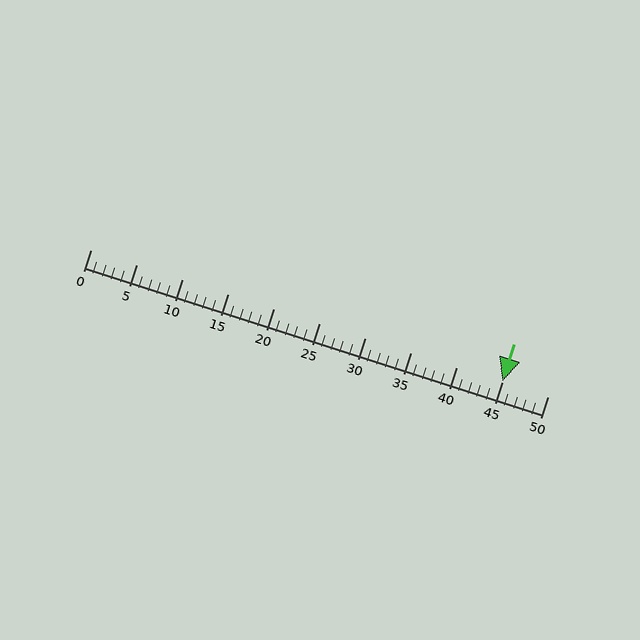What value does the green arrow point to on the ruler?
The green arrow points to approximately 45.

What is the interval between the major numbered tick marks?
The major tick marks are spaced 5 units apart.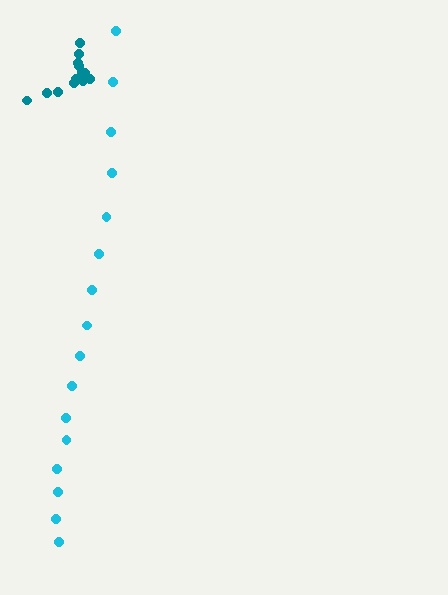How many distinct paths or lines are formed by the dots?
There are 2 distinct paths.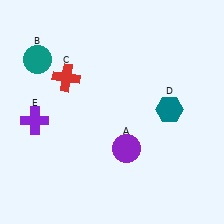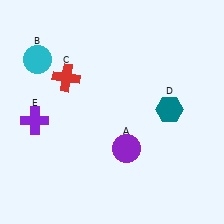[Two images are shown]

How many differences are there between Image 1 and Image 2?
There is 1 difference between the two images.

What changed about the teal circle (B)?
In Image 1, B is teal. In Image 2, it changed to cyan.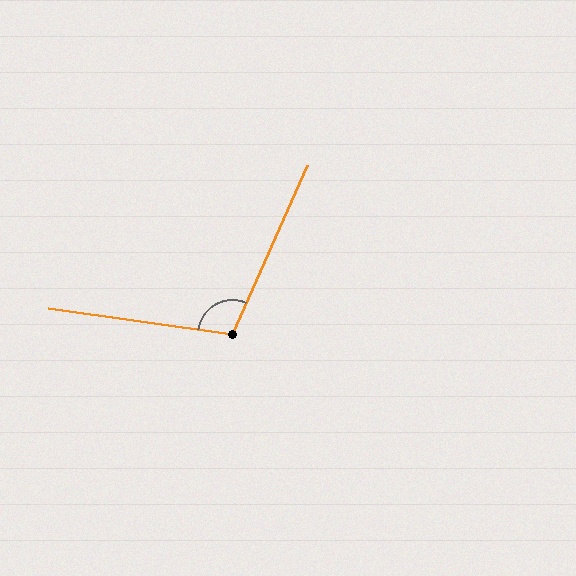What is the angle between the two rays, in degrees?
Approximately 106 degrees.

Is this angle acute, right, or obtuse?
It is obtuse.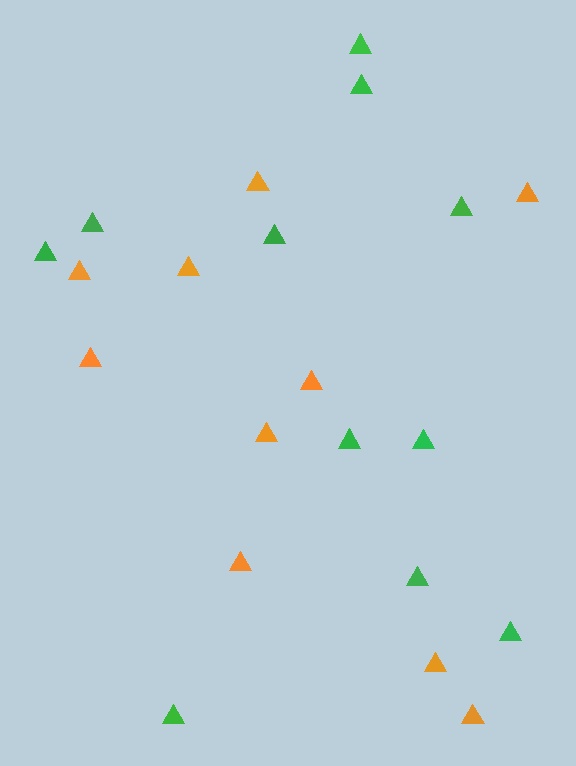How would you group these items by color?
There are 2 groups: one group of orange triangles (10) and one group of green triangles (11).